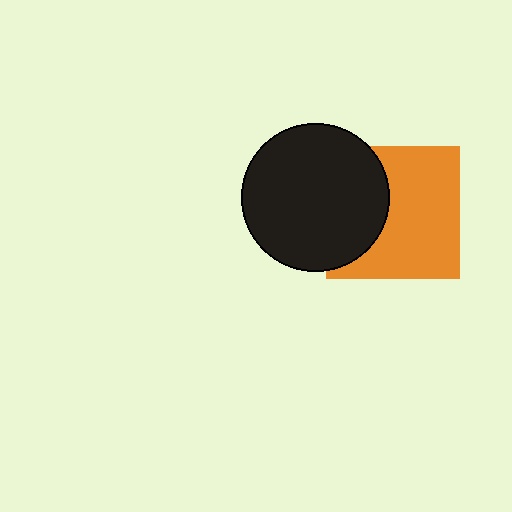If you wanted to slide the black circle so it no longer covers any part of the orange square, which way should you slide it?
Slide it left — that is the most direct way to separate the two shapes.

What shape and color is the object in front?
The object in front is a black circle.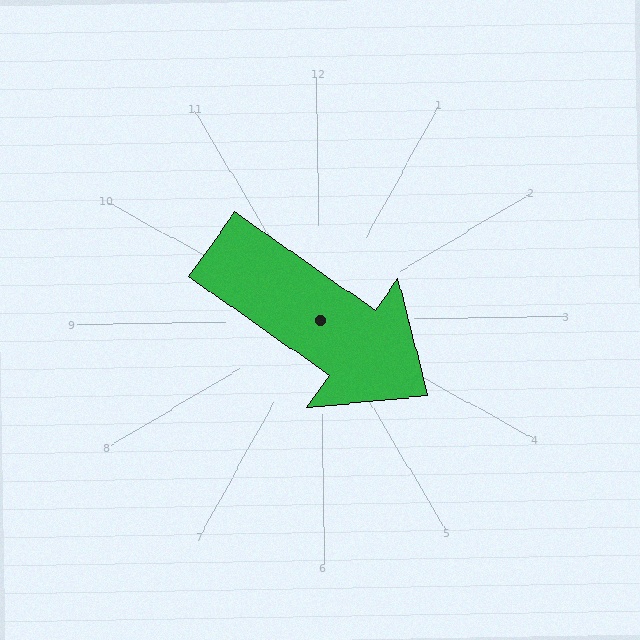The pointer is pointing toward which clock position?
Roughly 4 o'clock.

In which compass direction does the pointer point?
Southeast.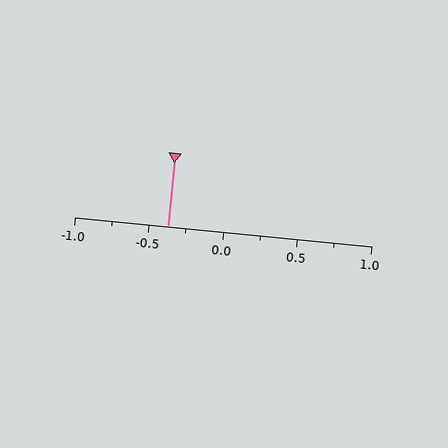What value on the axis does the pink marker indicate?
The marker indicates approximately -0.38.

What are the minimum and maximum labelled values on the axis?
The axis runs from -1.0 to 1.0.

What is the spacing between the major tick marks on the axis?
The major ticks are spaced 0.5 apart.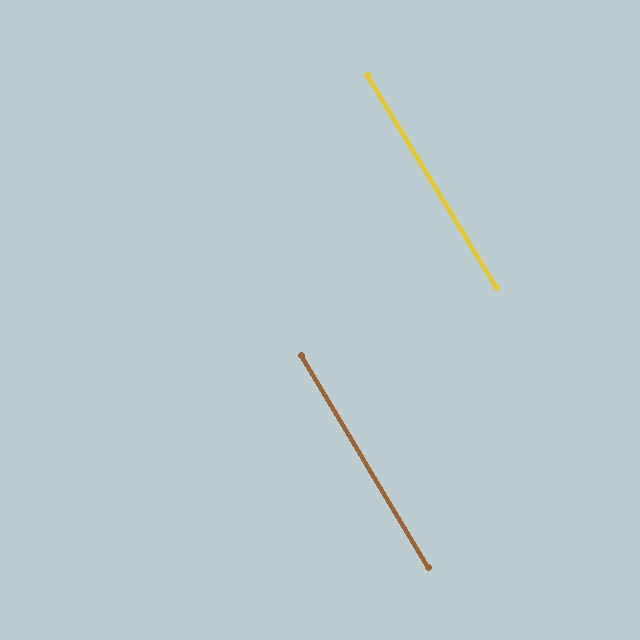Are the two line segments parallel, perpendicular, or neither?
Parallel — their directions differ by only 0.4°.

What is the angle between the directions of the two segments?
Approximately 0 degrees.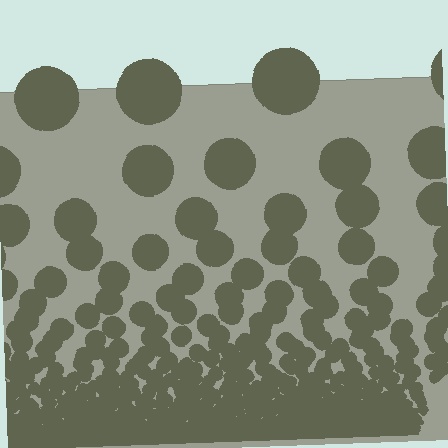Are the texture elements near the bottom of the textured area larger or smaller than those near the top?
Smaller. The gradient is inverted — elements near the bottom are smaller and denser.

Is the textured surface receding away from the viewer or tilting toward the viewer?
The surface appears to tilt toward the viewer. Texture elements get larger and sparser toward the top.